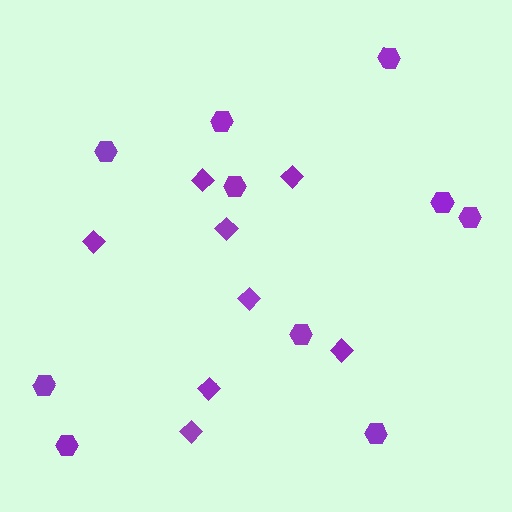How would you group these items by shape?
There are 2 groups: one group of diamonds (8) and one group of hexagons (10).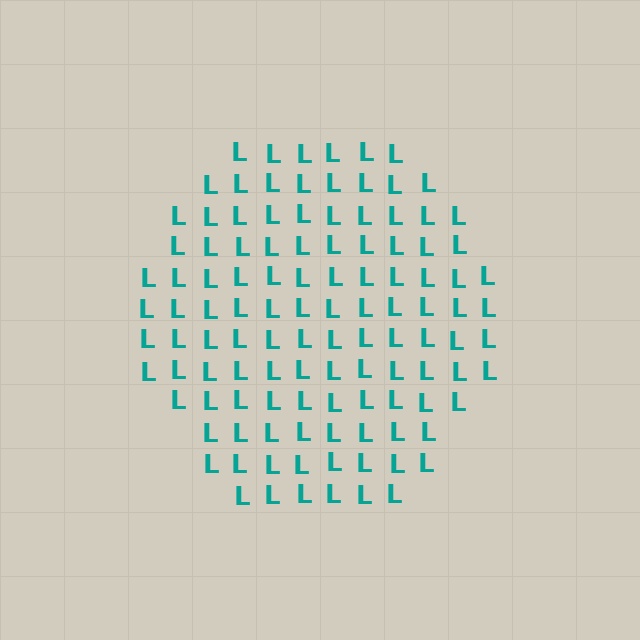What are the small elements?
The small elements are letter L's.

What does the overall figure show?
The overall figure shows a hexagon.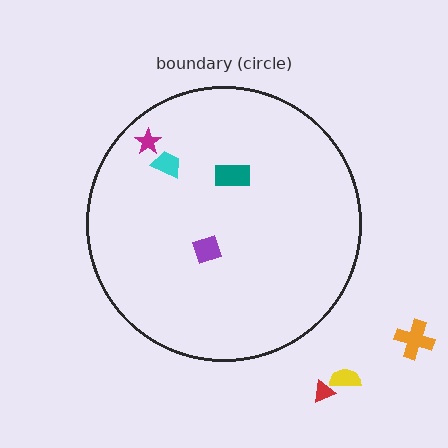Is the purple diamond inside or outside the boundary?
Inside.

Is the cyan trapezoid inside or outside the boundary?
Inside.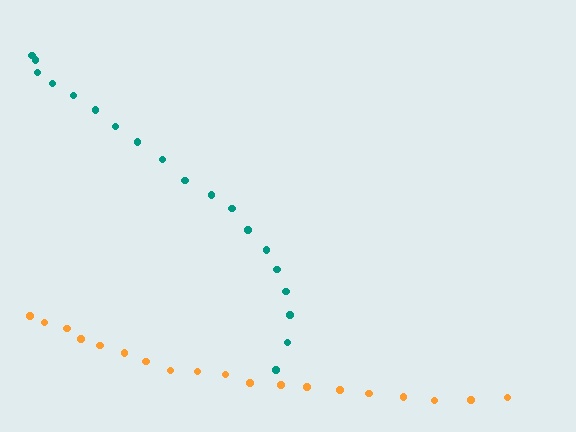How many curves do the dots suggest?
There are 2 distinct paths.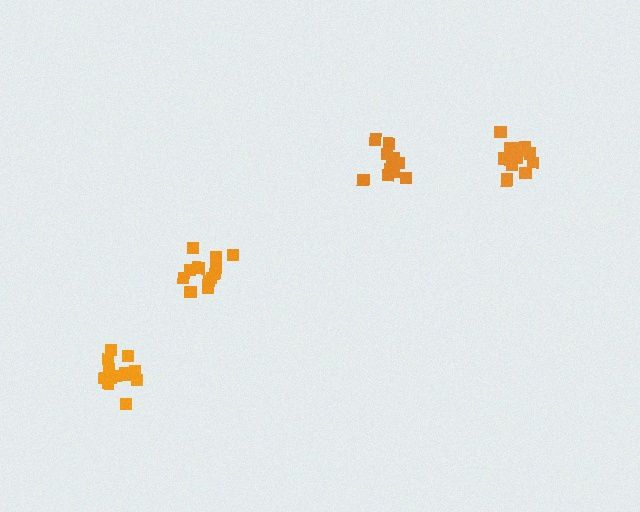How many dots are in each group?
Group 1: 12 dots, Group 2: 11 dots, Group 3: 15 dots, Group 4: 14 dots (52 total).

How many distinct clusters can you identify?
There are 4 distinct clusters.